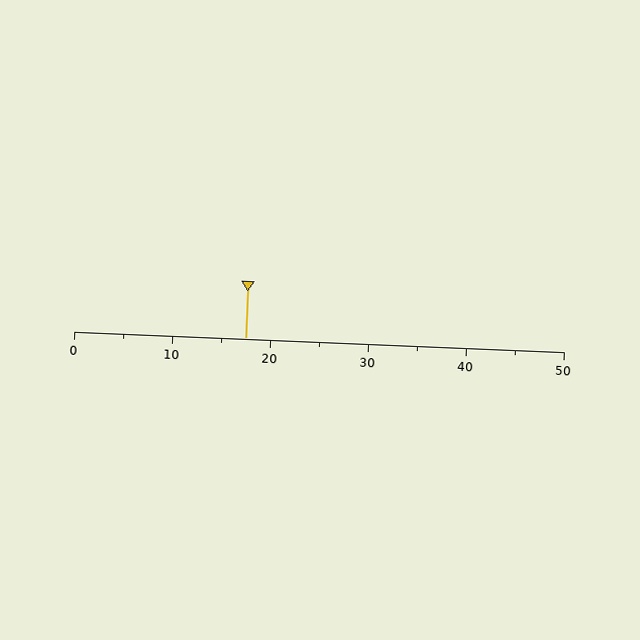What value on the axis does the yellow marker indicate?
The marker indicates approximately 17.5.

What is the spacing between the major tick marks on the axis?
The major ticks are spaced 10 apart.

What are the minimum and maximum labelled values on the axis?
The axis runs from 0 to 50.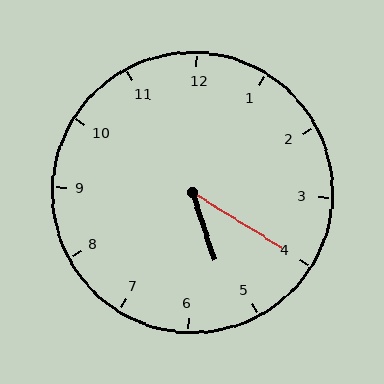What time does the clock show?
5:20.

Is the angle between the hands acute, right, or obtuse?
It is acute.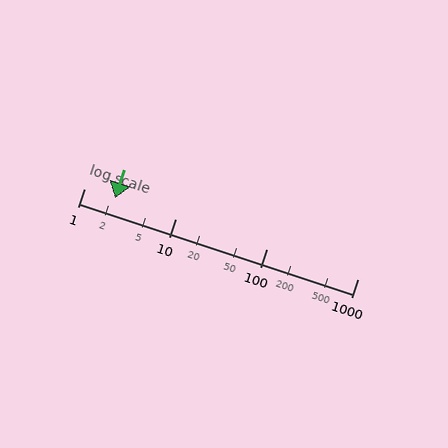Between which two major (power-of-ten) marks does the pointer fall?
The pointer is between 1 and 10.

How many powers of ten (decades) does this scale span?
The scale spans 3 decades, from 1 to 1000.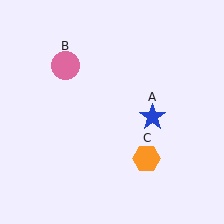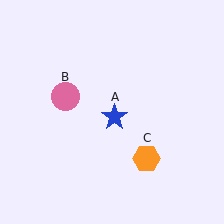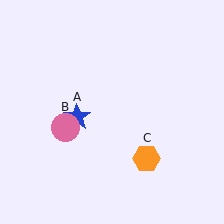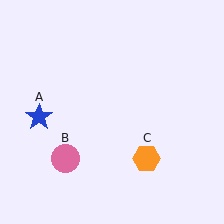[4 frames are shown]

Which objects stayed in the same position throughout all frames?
Orange hexagon (object C) remained stationary.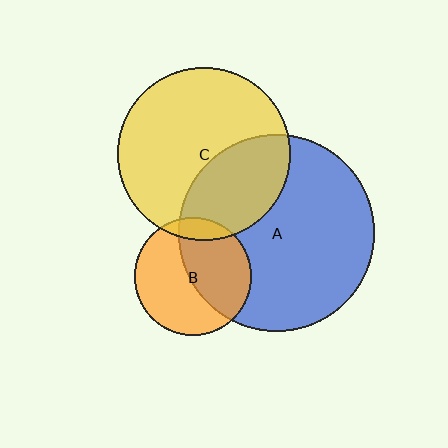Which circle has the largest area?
Circle A (blue).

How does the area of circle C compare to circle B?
Approximately 2.2 times.